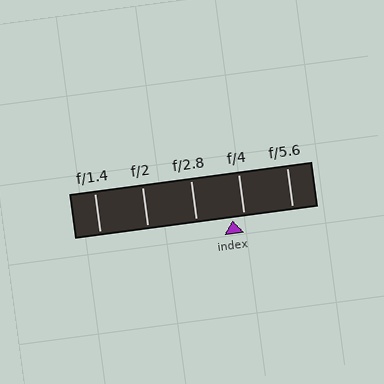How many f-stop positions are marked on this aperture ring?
There are 5 f-stop positions marked.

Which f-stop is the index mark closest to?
The index mark is closest to f/4.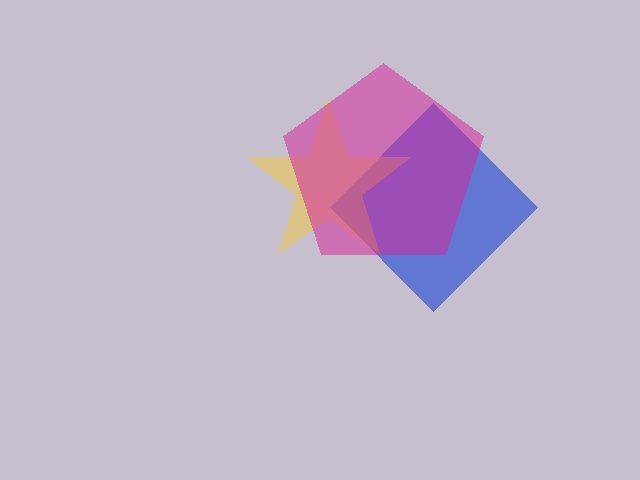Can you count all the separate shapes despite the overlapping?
Yes, there are 3 separate shapes.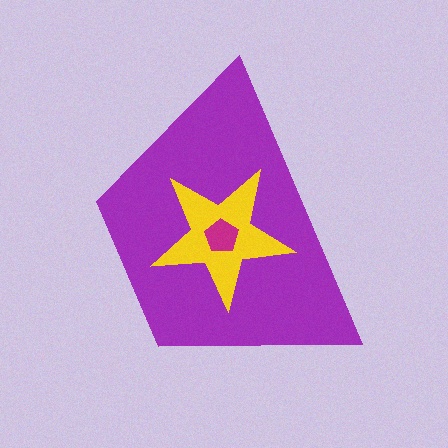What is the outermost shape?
The purple trapezoid.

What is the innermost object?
The magenta pentagon.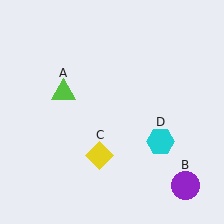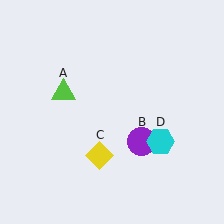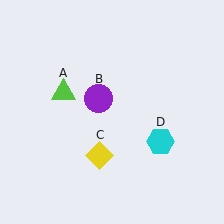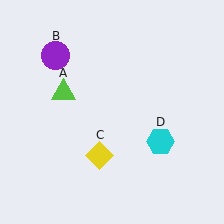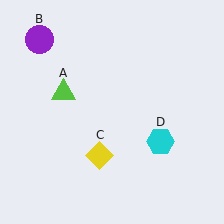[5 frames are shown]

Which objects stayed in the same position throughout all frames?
Lime triangle (object A) and yellow diamond (object C) and cyan hexagon (object D) remained stationary.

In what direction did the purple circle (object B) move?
The purple circle (object B) moved up and to the left.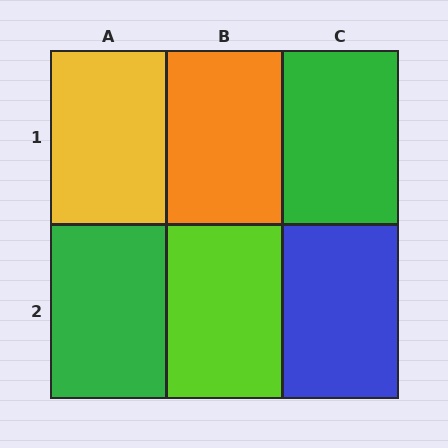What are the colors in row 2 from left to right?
Green, lime, blue.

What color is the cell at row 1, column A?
Yellow.